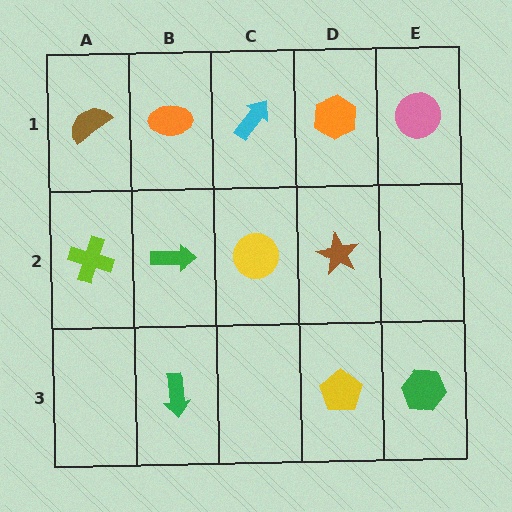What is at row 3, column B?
A green arrow.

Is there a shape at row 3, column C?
No, that cell is empty.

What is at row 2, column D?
A brown star.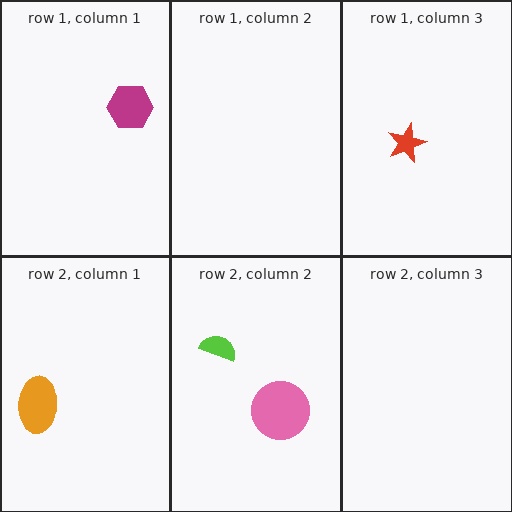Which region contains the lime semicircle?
The row 2, column 2 region.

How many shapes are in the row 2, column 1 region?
1.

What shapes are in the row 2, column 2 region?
The pink circle, the lime semicircle.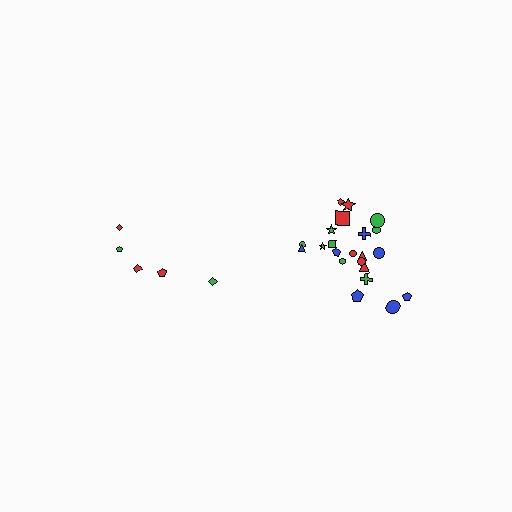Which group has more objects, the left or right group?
The right group.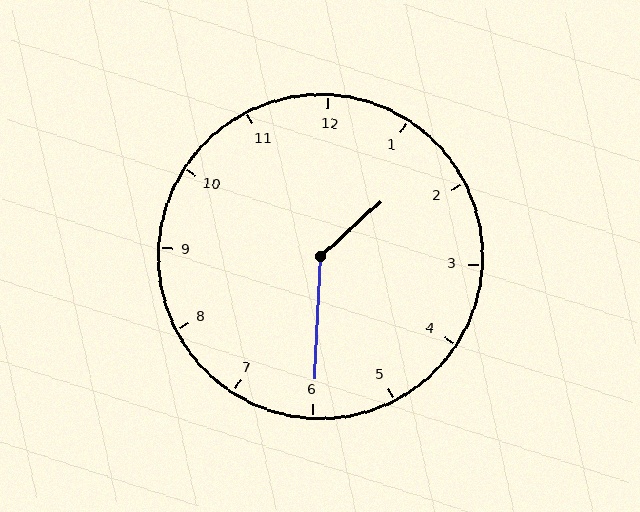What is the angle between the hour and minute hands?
Approximately 135 degrees.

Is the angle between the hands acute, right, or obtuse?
It is obtuse.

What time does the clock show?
1:30.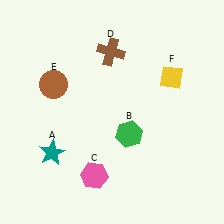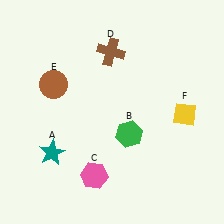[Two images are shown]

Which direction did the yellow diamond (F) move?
The yellow diamond (F) moved down.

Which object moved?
The yellow diamond (F) moved down.